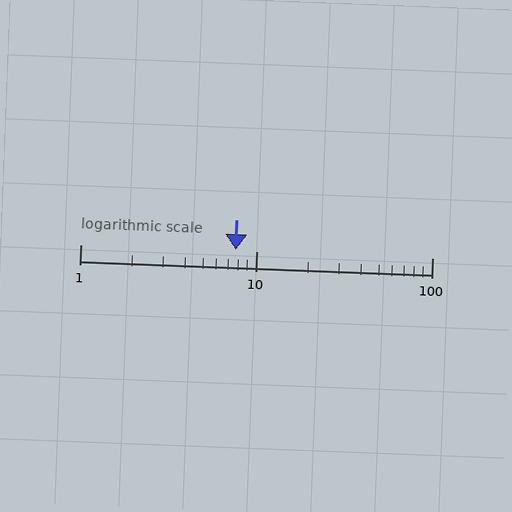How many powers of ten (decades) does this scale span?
The scale spans 2 decades, from 1 to 100.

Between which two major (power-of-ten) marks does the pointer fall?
The pointer is between 1 and 10.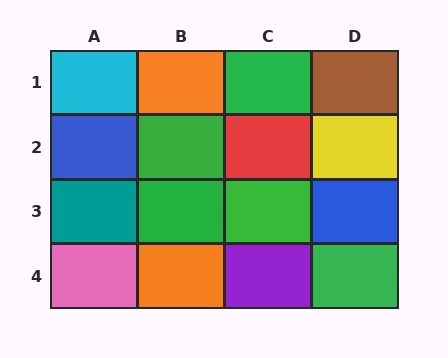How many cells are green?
5 cells are green.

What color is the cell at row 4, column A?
Pink.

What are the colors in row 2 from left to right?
Blue, green, red, yellow.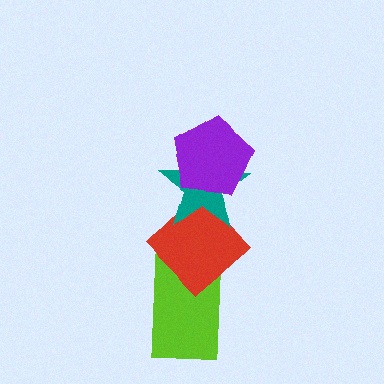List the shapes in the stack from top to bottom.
From top to bottom: the purple pentagon, the teal star, the red diamond, the lime rectangle.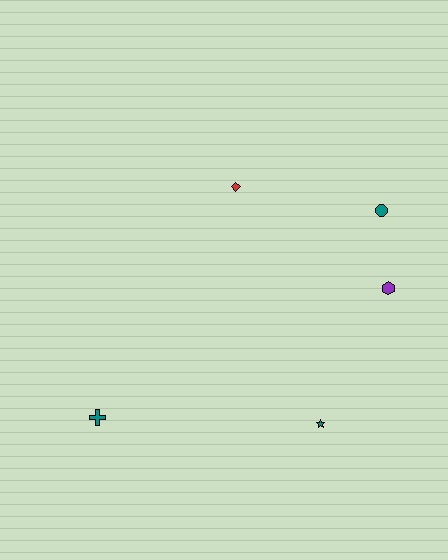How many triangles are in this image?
There are no triangles.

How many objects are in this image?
There are 5 objects.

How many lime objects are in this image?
There are no lime objects.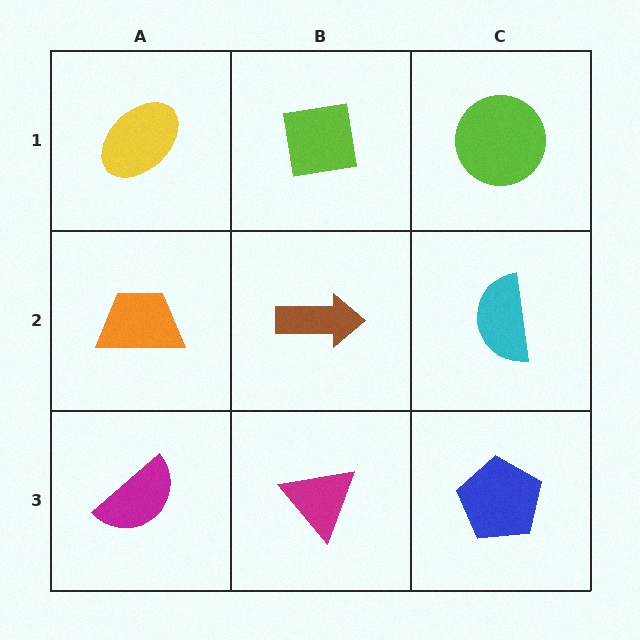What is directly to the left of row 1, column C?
A lime square.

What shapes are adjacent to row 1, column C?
A cyan semicircle (row 2, column C), a lime square (row 1, column B).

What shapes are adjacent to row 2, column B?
A lime square (row 1, column B), a magenta triangle (row 3, column B), an orange trapezoid (row 2, column A), a cyan semicircle (row 2, column C).